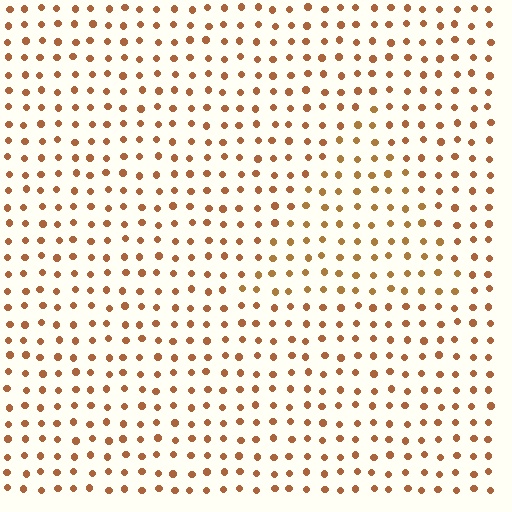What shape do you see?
I see a triangle.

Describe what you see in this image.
The image is filled with small brown elements in a uniform arrangement. A triangle-shaped region is visible where the elements are tinted to a slightly different hue, forming a subtle color boundary.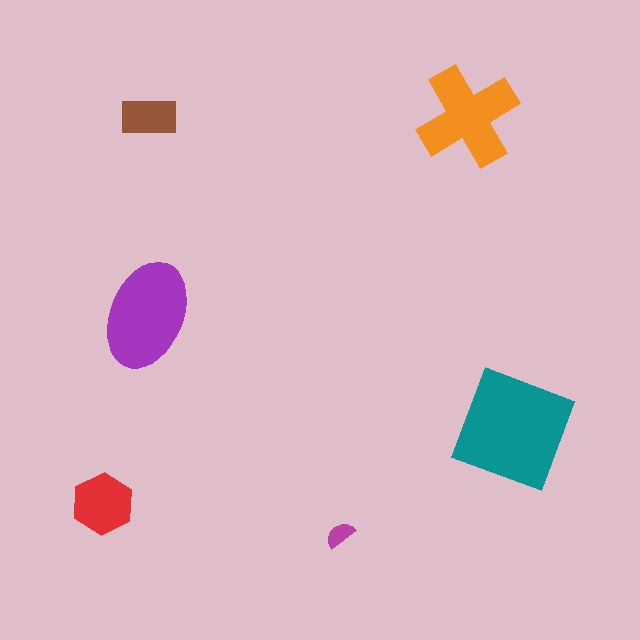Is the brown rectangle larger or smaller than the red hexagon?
Smaller.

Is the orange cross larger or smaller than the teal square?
Smaller.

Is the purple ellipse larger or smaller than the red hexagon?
Larger.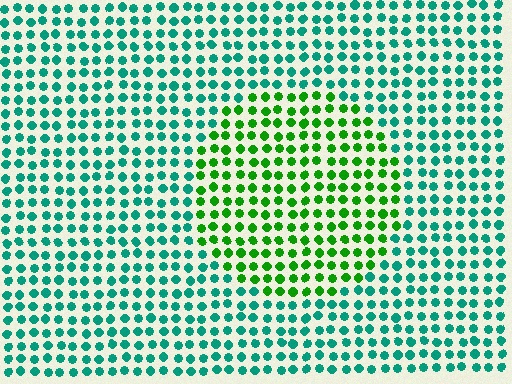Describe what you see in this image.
The image is filled with small teal elements in a uniform arrangement. A circle-shaped region is visible where the elements are tinted to a slightly different hue, forming a subtle color boundary.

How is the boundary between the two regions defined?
The boundary is defined purely by a slight shift in hue (about 49 degrees). Spacing, size, and orientation are identical on both sides.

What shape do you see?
I see a circle.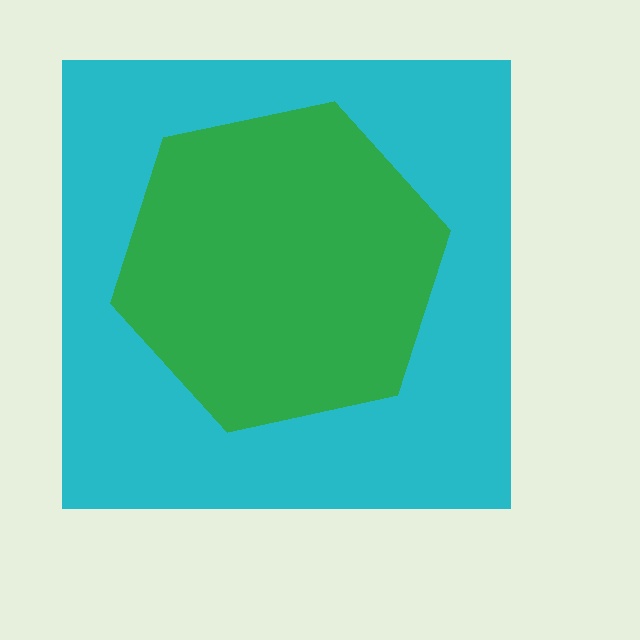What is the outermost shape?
The cyan square.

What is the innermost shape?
The green hexagon.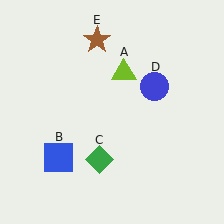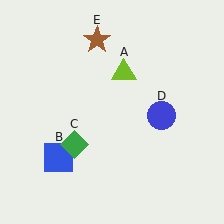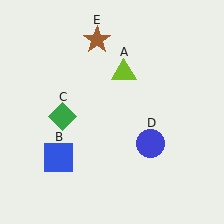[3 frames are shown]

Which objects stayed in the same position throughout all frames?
Lime triangle (object A) and blue square (object B) and brown star (object E) remained stationary.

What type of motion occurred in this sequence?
The green diamond (object C), blue circle (object D) rotated clockwise around the center of the scene.